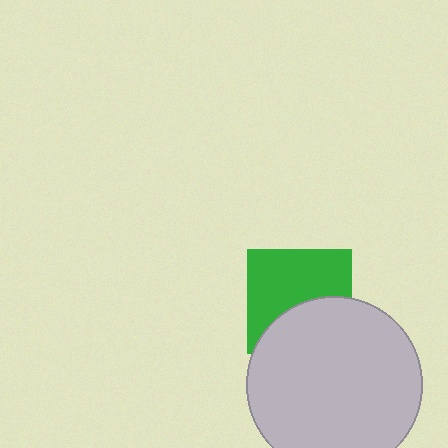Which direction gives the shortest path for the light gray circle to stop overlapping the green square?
Moving down gives the shortest separation.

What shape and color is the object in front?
The object in front is a light gray circle.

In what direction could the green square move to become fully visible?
The green square could move up. That would shift it out from behind the light gray circle entirely.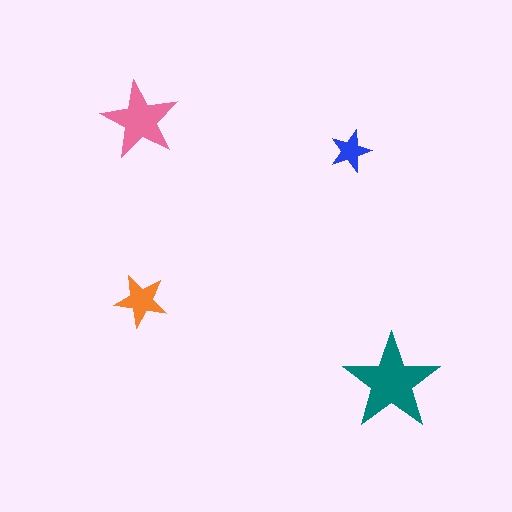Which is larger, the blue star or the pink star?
The pink one.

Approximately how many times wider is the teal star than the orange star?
About 2 times wider.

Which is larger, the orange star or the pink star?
The pink one.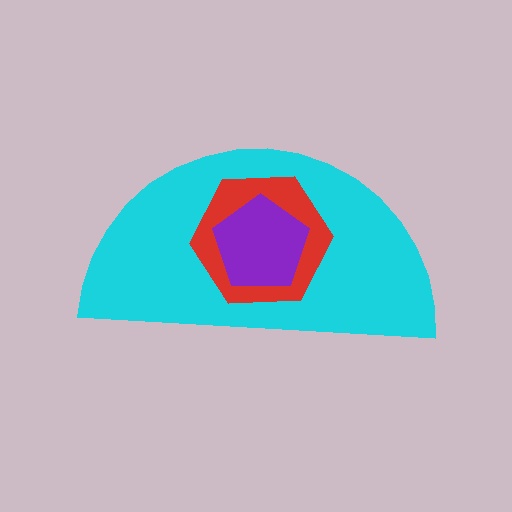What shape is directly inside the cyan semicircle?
The red hexagon.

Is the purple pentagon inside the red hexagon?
Yes.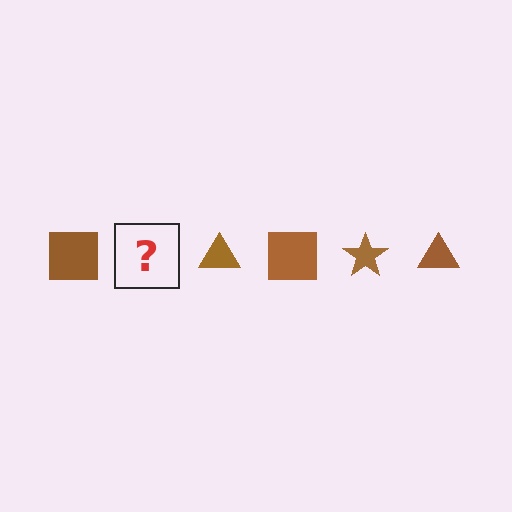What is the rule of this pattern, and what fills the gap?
The rule is that the pattern cycles through square, star, triangle shapes in brown. The gap should be filled with a brown star.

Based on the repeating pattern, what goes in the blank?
The blank should be a brown star.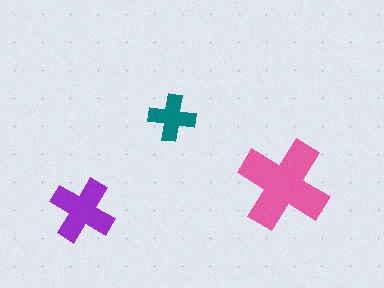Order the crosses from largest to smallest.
the pink one, the purple one, the teal one.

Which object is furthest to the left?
The purple cross is leftmost.